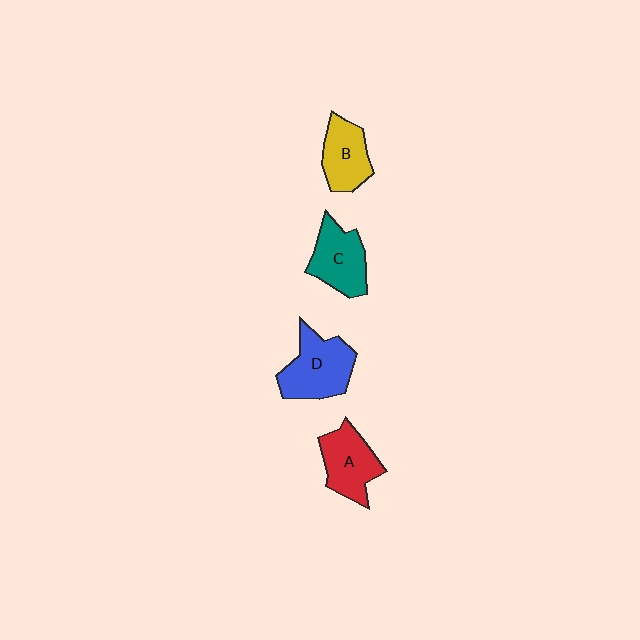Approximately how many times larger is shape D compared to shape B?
Approximately 1.3 times.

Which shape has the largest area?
Shape D (blue).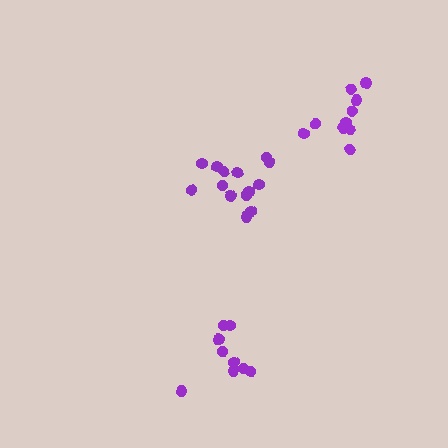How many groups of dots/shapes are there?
There are 3 groups.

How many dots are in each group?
Group 1: 9 dots, Group 2: 14 dots, Group 3: 10 dots (33 total).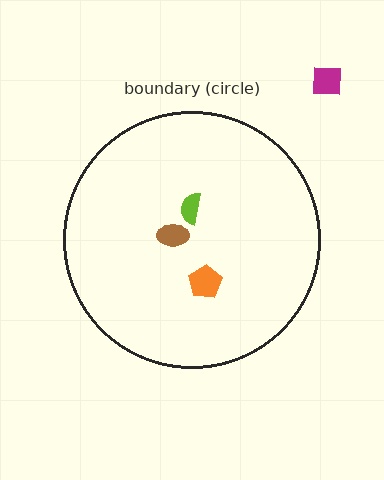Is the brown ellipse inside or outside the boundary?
Inside.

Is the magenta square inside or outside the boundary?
Outside.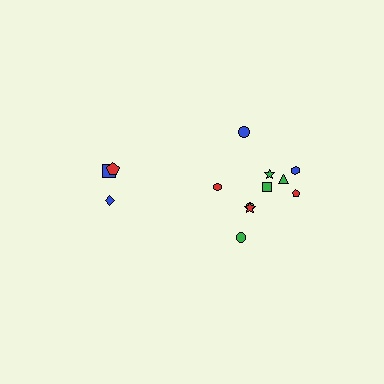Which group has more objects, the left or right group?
The right group.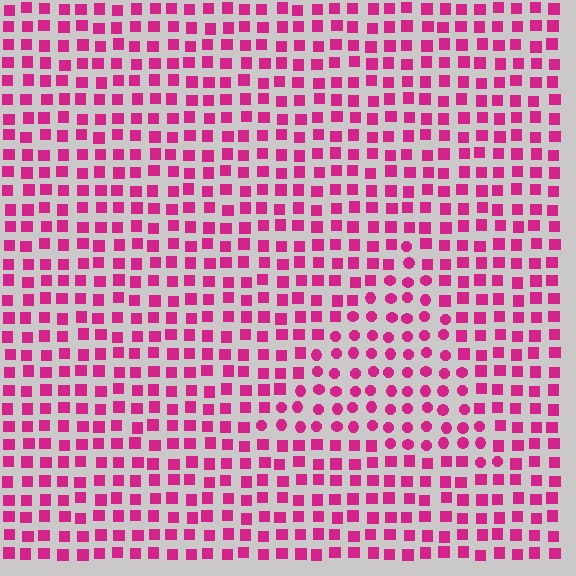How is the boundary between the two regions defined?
The boundary is defined by a change in element shape: circles inside vs. squares outside. All elements share the same color and spacing.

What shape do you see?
I see a triangle.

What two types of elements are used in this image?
The image uses circles inside the triangle region and squares outside it.